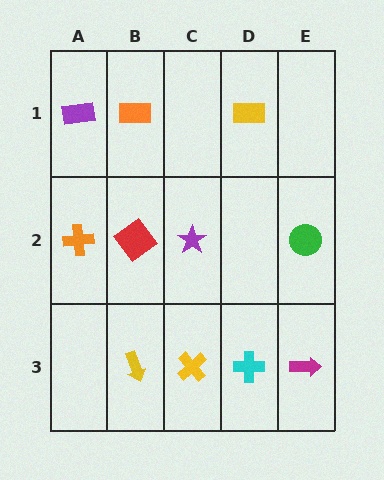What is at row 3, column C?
A yellow cross.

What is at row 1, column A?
A purple rectangle.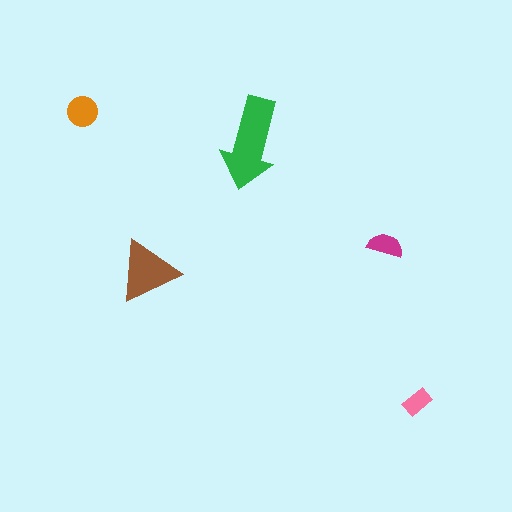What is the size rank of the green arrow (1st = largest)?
1st.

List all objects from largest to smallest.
The green arrow, the brown triangle, the orange circle, the magenta semicircle, the pink rectangle.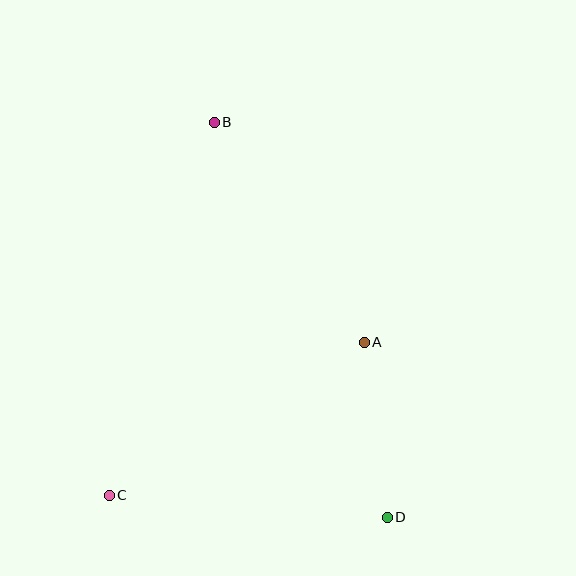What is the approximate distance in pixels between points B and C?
The distance between B and C is approximately 388 pixels.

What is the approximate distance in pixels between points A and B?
The distance between A and B is approximately 266 pixels.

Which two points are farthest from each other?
Points B and D are farthest from each other.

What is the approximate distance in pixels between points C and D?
The distance between C and D is approximately 279 pixels.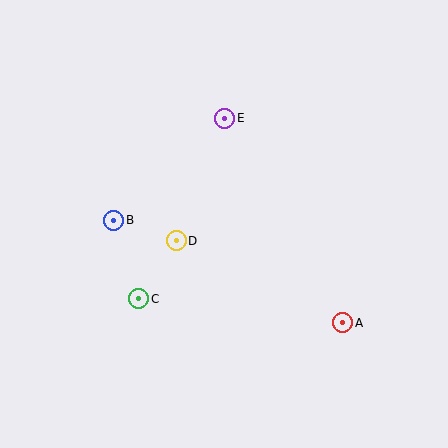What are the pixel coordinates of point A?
Point A is at (343, 323).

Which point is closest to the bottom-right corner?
Point A is closest to the bottom-right corner.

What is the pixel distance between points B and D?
The distance between B and D is 66 pixels.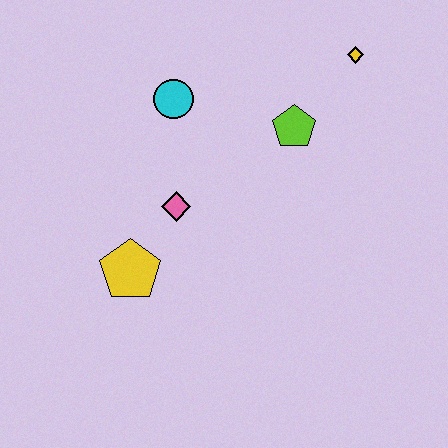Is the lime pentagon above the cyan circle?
No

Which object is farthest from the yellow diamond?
The yellow pentagon is farthest from the yellow diamond.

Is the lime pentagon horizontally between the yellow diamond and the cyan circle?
Yes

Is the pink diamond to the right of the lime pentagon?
No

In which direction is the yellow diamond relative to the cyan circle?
The yellow diamond is to the right of the cyan circle.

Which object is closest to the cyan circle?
The pink diamond is closest to the cyan circle.